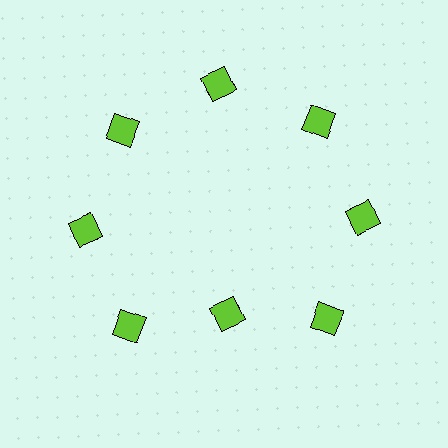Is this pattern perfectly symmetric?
No. The 8 lime squares are arranged in a ring, but one element near the 6 o'clock position is pulled inward toward the center, breaking the 8-fold rotational symmetry.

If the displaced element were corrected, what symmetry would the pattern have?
It would have 8-fold rotational symmetry — the pattern would map onto itself every 45 degrees.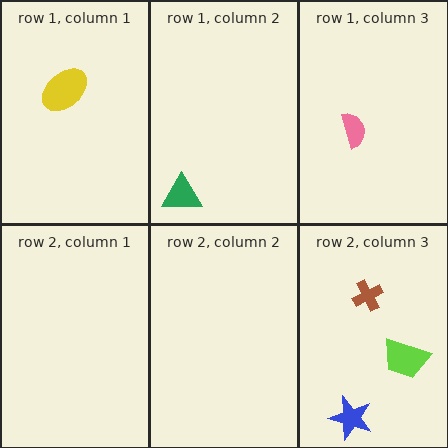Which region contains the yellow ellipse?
The row 1, column 1 region.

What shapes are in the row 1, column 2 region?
The green triangle.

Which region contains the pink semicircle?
The row 1, column 3 region.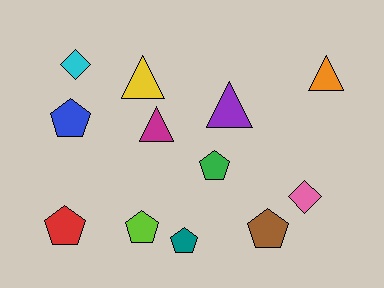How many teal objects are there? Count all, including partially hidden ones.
There is 1 teal object.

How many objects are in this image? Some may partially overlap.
There are 12 objects.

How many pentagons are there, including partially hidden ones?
There are 6 pentagons.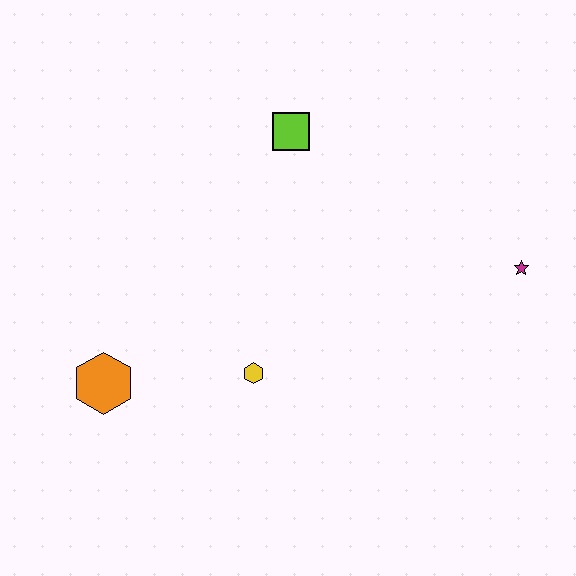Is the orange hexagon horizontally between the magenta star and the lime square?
No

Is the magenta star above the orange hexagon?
Yes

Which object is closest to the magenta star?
The lime square is closest to the magenta star.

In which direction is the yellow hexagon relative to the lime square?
The yellow hexagon is below the lime square.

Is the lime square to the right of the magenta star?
No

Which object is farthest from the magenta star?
The orange hexagon is farthest from the magenta star.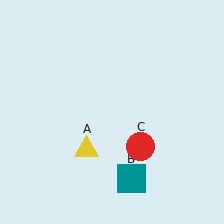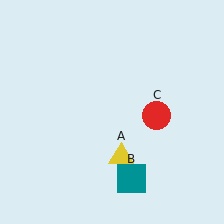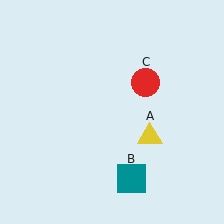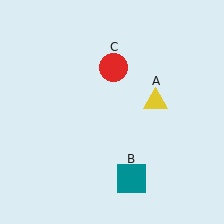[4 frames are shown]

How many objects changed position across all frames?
2 objects changed position: yellow triangle (object A), red circle (object C).